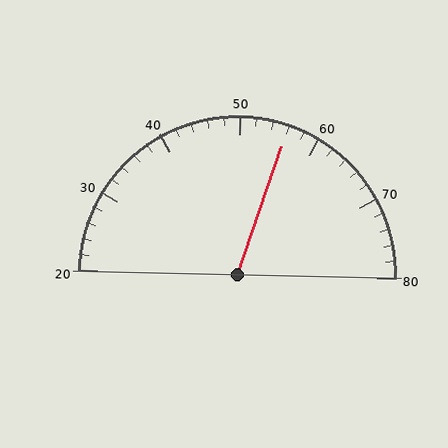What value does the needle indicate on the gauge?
The needle indicates approximately 56.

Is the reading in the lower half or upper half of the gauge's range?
The reading is in the upper half of the range (20 to 80).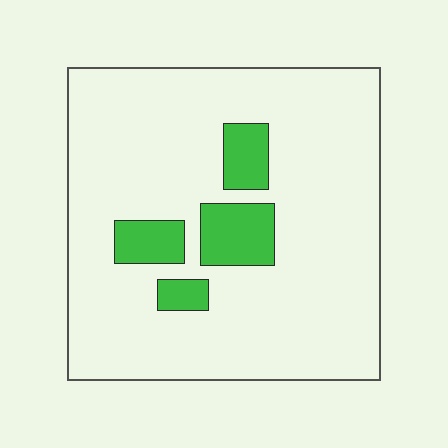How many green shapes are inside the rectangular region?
4.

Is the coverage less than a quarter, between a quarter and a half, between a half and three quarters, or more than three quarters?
Less than a quarter.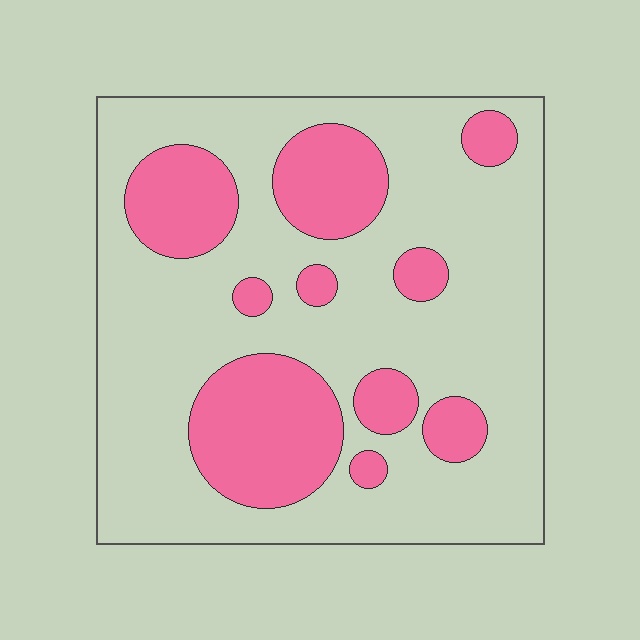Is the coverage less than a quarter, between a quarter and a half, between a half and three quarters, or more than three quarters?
Between a quarter and a half.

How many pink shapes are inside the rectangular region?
10.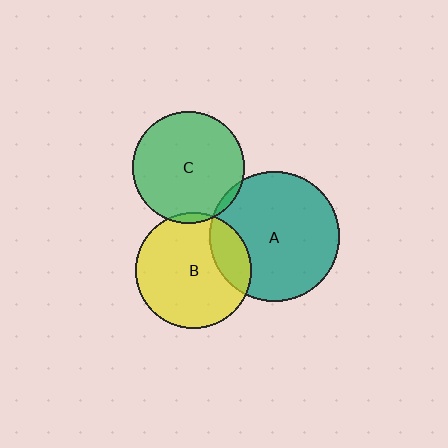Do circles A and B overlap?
Yes.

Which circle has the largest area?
Circle A (teal).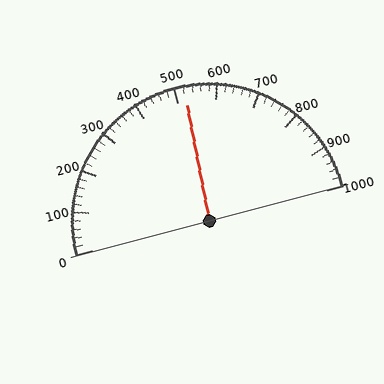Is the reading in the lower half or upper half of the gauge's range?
The reading is in the upper half of the range (0 to 1000).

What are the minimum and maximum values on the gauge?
The gauge ranges from 0 to 1000.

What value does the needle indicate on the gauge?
The needle indicates approximately 520.